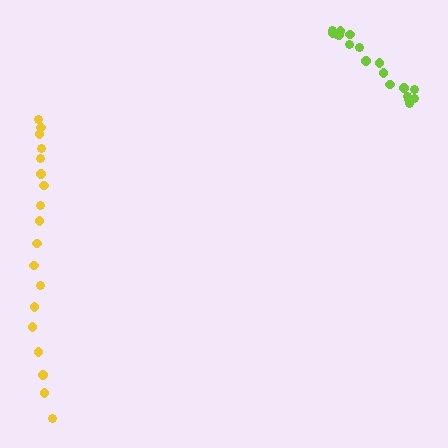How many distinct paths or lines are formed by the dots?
There are 2 distinct paths.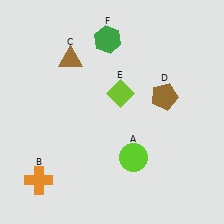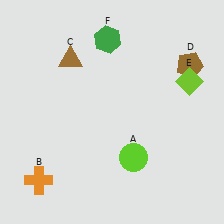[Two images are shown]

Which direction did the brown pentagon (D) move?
The brown pentagon (D) moved up.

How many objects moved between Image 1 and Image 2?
2 objects moved between the two images.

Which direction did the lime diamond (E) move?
The lime diamond (E) moved right.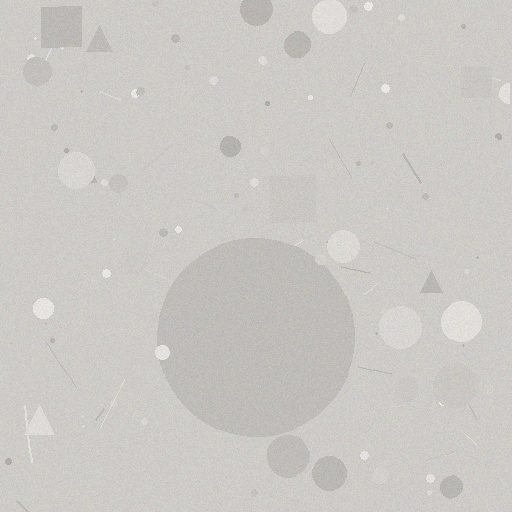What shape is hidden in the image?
A circle is hidden in the image.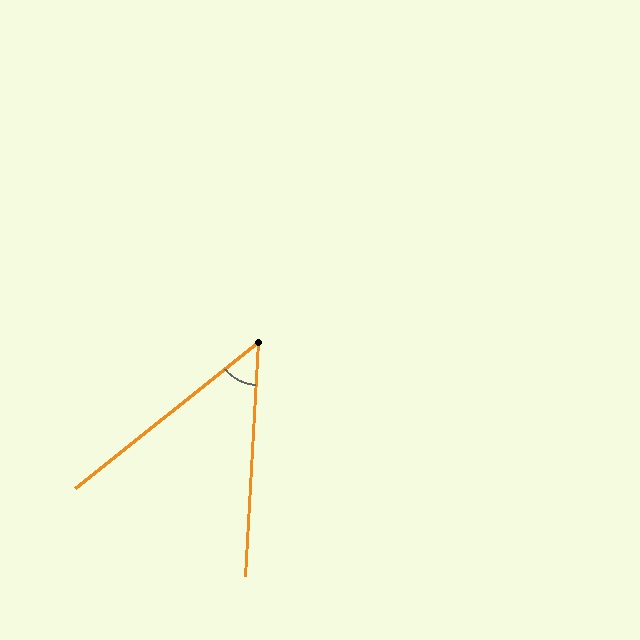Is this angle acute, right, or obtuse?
It is acute.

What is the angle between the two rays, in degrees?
Approximately 48 degrees.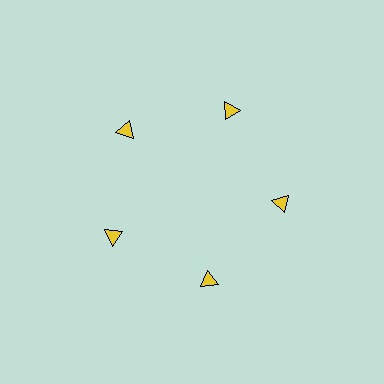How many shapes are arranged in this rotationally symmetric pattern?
There are 5 shapes, arranged in 5 groups of 1.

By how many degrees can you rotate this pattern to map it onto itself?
The pattern maps onto itself every 72 degrees of rotation.